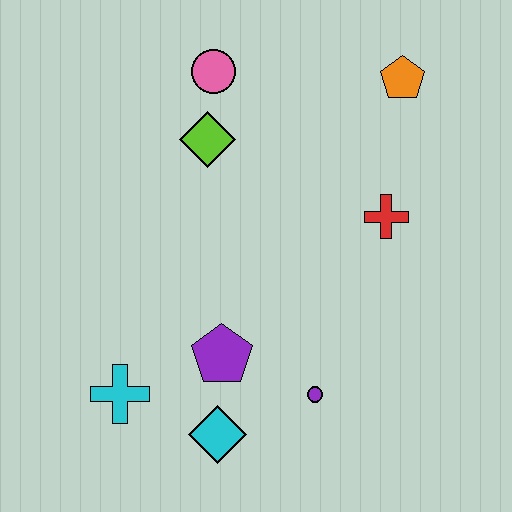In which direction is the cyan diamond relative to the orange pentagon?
The cyan diamond is below the orange pentagon.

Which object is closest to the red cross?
The orange pentagon is closest to the red cross.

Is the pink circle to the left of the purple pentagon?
Yes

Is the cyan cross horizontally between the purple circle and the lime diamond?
No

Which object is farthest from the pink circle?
The cyan diamond is farthest from the pink circle.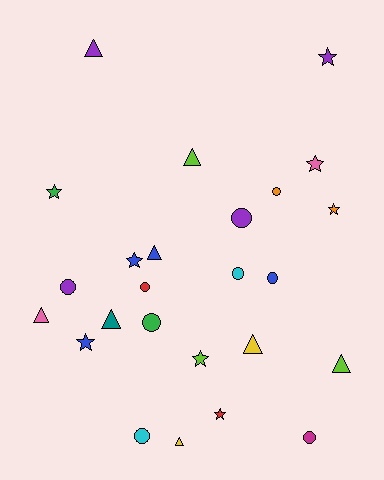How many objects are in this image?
There are 25 objects.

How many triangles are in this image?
There are 8 triangles.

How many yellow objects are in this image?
There are 2 yellow objects.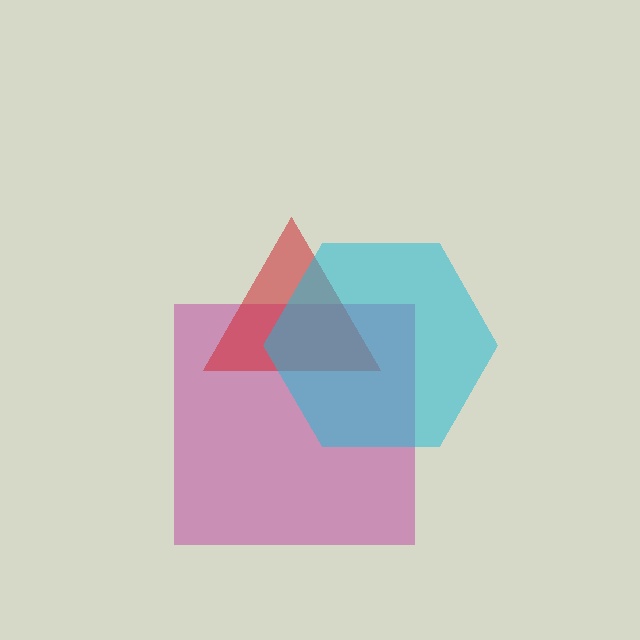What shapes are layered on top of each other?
The layered shapes are: a magenta square, a red triangle, a cyan hexagon.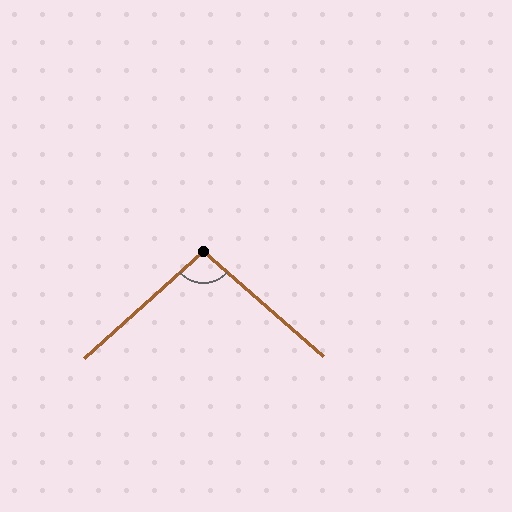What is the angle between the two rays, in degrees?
Approximately 97 degrees.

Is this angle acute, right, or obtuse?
It is obtuse.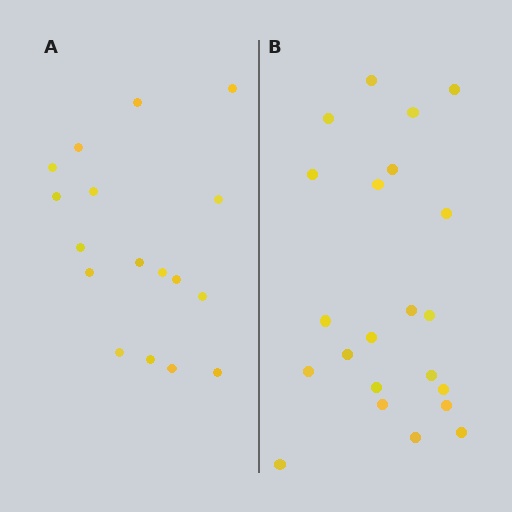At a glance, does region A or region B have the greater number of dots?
Region B (the right region) has more dots.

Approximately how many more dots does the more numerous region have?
Region B has about 5 more dots than region A.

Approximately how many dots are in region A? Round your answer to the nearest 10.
About 20 dots. (The exact count is 17, which rounds to 20.)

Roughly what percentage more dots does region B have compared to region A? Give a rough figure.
About 30% more.